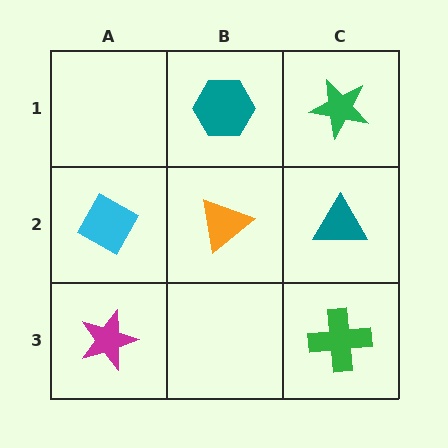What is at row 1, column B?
A teal hexagon.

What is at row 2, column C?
A teal triangle.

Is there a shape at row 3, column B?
No, that cell is empty.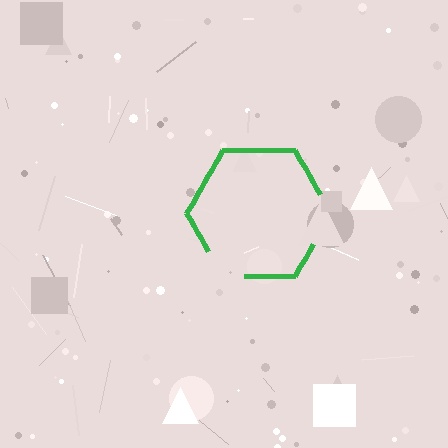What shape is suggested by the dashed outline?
The dashed outline suggests a hexagon.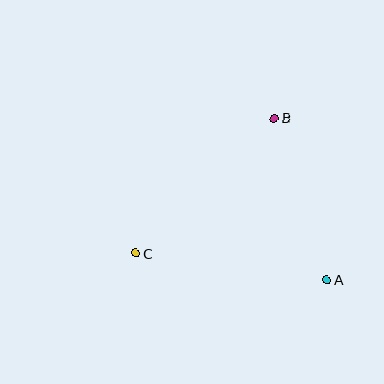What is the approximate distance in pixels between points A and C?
The distance between A and C is approximately 193 pixels.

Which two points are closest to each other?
Points A and B are closest to each other.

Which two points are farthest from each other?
Points B and C are farthest from each other.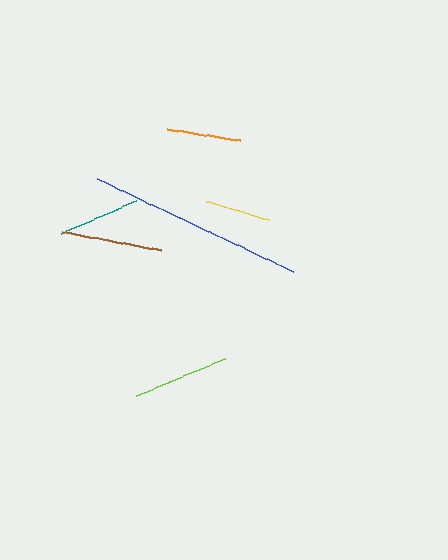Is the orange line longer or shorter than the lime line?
The lime line is longer than the orange line.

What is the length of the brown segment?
The brown segment is approximately 100 pixels long.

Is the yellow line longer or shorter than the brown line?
The brown line is longer than the yellow line.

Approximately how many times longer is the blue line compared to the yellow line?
The blue line is approximately 3.3 times the length of the yellow line.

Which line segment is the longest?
The blue line is the longest at approximately 216 pixels.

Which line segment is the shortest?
The yellow line is the shortest at approximately 65 pixels.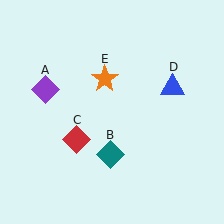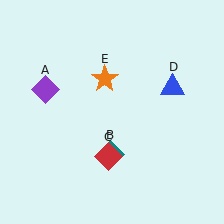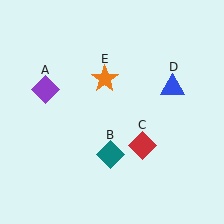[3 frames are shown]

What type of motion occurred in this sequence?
The red diamond (object C) rotated counterclockwise around the center of the scene.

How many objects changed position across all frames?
1 object changed position: red diamond (object C).